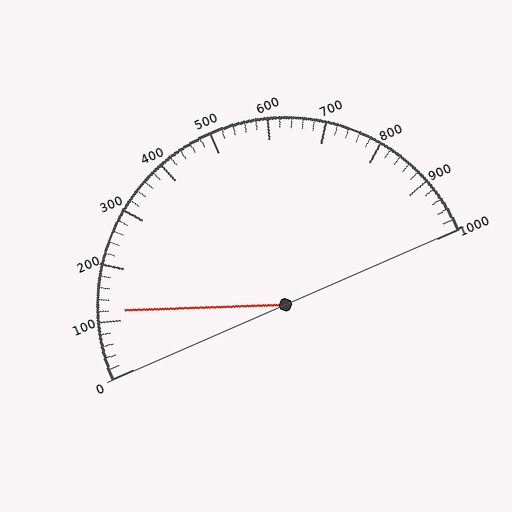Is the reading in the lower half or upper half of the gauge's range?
The reading is in the lower half of the range (0 to 1000).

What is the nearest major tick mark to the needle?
The nearest major tick mark is 100.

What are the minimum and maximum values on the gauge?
The gauge ranges from 0 to 1000.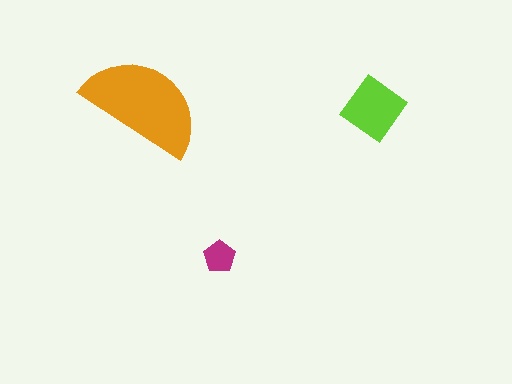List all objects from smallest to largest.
The magenta pentagon, the lime diamond, the orange semicircle.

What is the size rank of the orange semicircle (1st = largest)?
1st.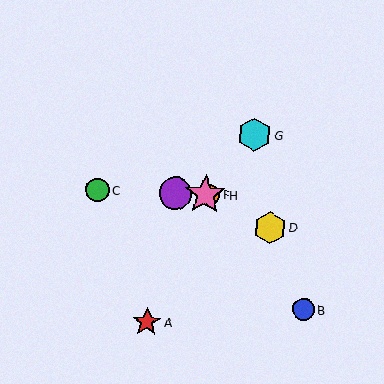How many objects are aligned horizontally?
4 objects (C, E, F, H) are aligned horizontally.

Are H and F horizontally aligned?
Yes, both are at y≈195.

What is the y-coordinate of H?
Object H is at y≈195.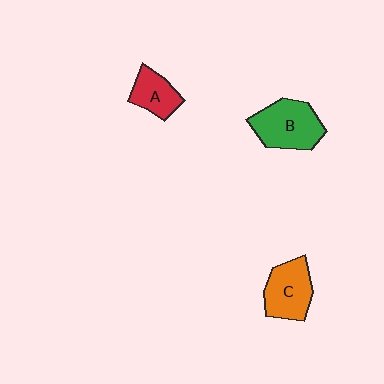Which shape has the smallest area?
Shape A (red).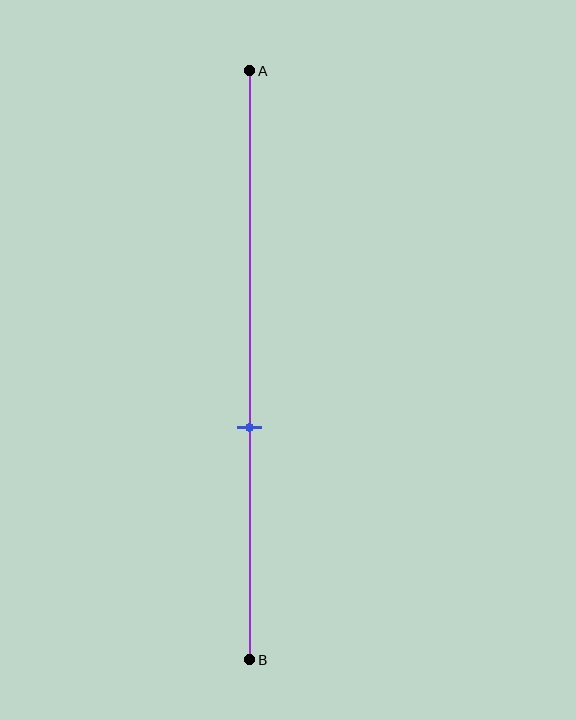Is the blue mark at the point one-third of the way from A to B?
No, the mark is at about 60% from A, not at the 33% one-third point.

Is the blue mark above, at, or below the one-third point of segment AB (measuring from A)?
The blue mark is below the one-third point of segment AB.